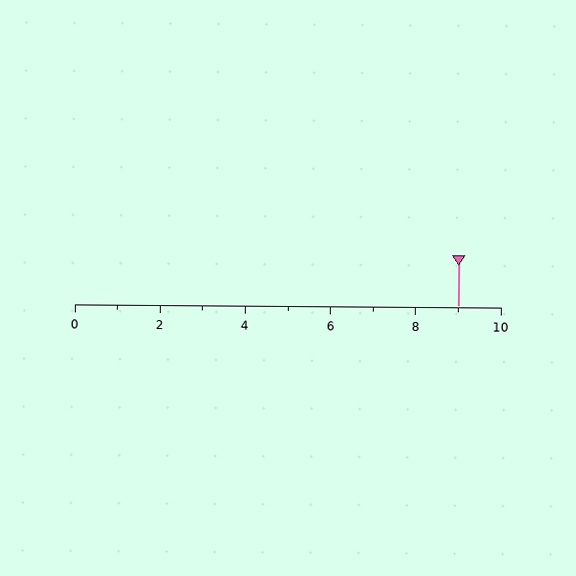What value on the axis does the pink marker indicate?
The marker indicates approximately 9.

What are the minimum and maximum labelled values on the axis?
The axis runs from 0 to 10.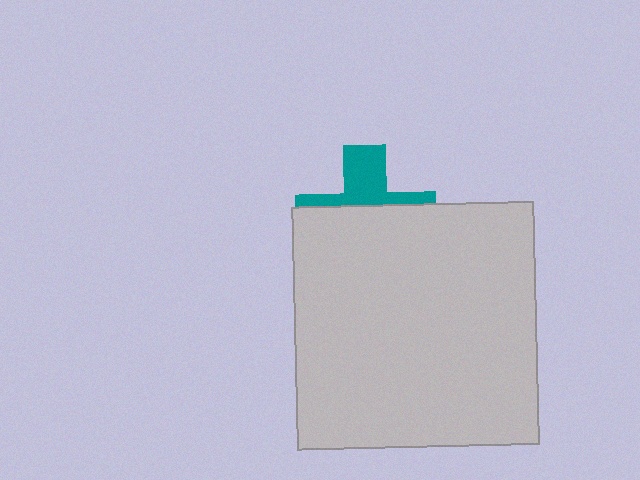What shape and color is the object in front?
The object in front is a light gray square.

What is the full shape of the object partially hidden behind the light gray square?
The partially hidden object is a teal cross.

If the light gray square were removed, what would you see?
You would see the complete teal cross.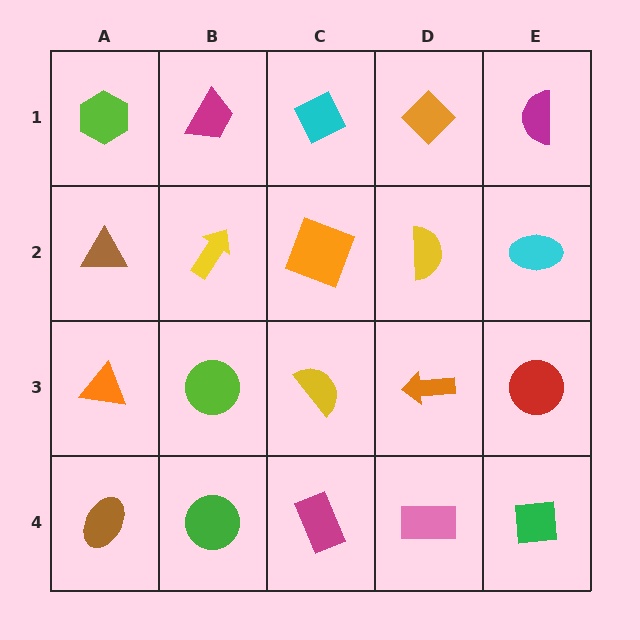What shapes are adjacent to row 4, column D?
An orange arrow (row 3, column D), a magenta rectangle (row 4, column C), a green square (row 4, column E).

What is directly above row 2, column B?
A magenta trapezoid.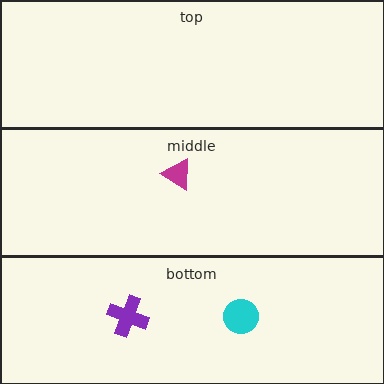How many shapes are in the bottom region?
2.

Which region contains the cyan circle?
The bottom region.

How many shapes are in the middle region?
1.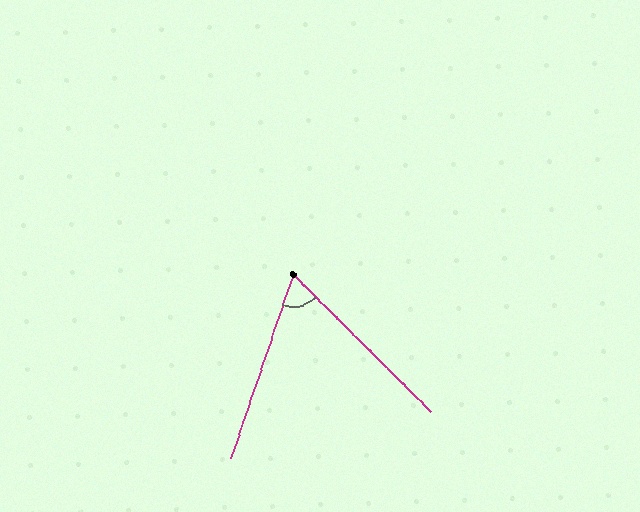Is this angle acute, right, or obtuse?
It is acute.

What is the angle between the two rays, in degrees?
Approximately 64 degrees.